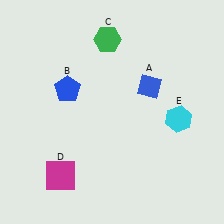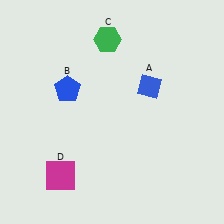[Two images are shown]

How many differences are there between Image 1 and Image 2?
There is 1 difference between the two images.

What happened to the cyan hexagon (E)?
The cyan hexagon (E) was removed in Image 2. It was in the bottom-right area of Image 1.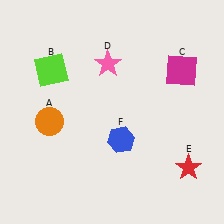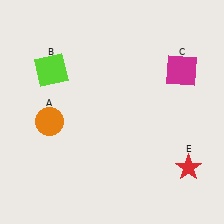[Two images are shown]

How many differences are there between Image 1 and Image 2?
There are 2 differences between the two images.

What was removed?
The blue hexagon (F), the pink star (D) were removed in Image 2.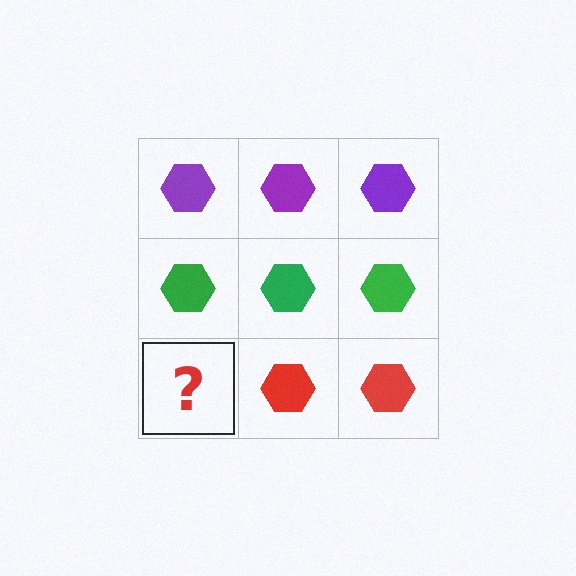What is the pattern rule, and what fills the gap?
The rule is that each row has a consistent color. The gap should be filled with a red hexagon.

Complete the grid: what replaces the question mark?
The question mark should be replaced with a red hexagon.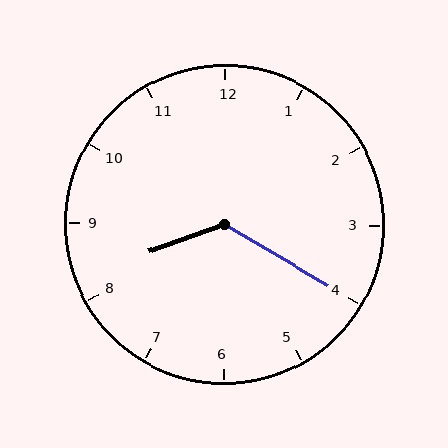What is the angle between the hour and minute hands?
Approximately 130 degrees.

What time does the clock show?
8:20.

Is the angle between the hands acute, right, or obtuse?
It is obtuse.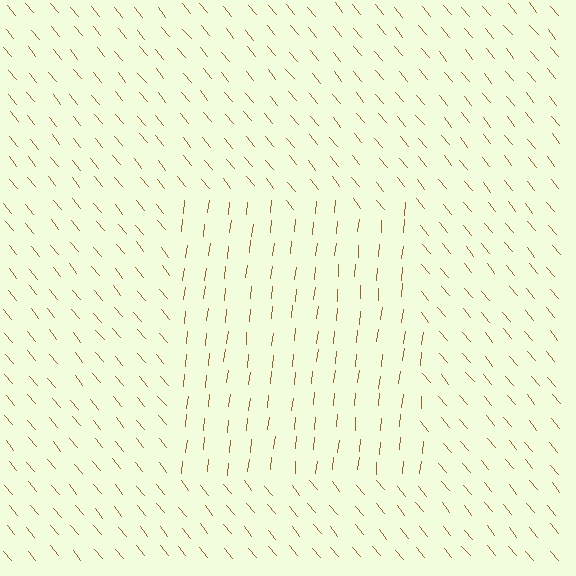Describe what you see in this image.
The image is filled with small brown line segments. A rectangle region in the image has lines oriented differently from the surrounding lines, creating a visible texture boundary.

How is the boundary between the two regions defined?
The boundary is defined purely by a change in line orientation (approximately 45 degrees difference). All lines are the same color and thickness.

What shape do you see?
I see a rectangle.